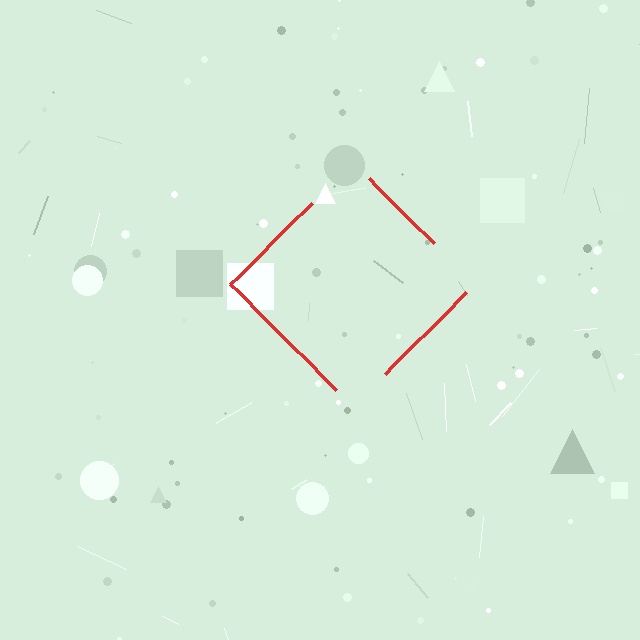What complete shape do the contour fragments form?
The contour fragments form a diamond.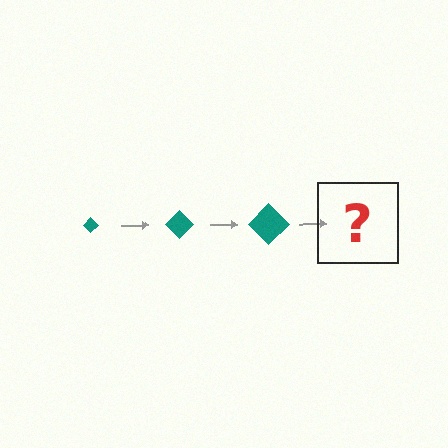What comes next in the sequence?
The next element should be a teal diamond, larger than the previous one.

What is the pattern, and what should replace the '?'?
The pattern is that the diamond gets progressively larger each step. The '?' should be a teal diamond, larger than the previous one.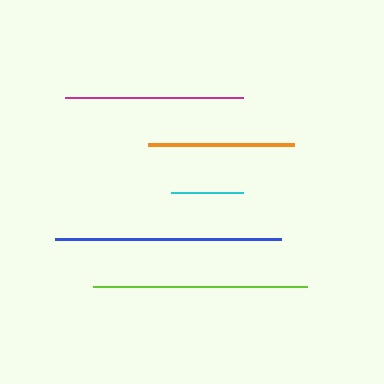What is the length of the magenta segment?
The magenta segment is approximately 178 pixels long.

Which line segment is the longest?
The blue line is the longest at approximately 226 pixels.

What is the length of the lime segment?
The lime segment is approximately 214 pixels long.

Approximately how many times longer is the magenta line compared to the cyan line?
The magenta line is approximately 2.5 times the length of the cyan line.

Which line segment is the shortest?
The cyan line is the shortest at approximately 72 pixels.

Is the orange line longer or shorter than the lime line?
The lime line is longer than the orange line.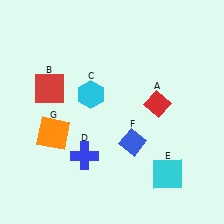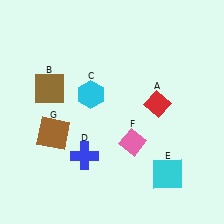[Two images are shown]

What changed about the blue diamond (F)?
In Image 1, F is blue. In Image 2, it changed to pink.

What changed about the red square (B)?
In Image 1, B is red. In Image 2, it changed to brown.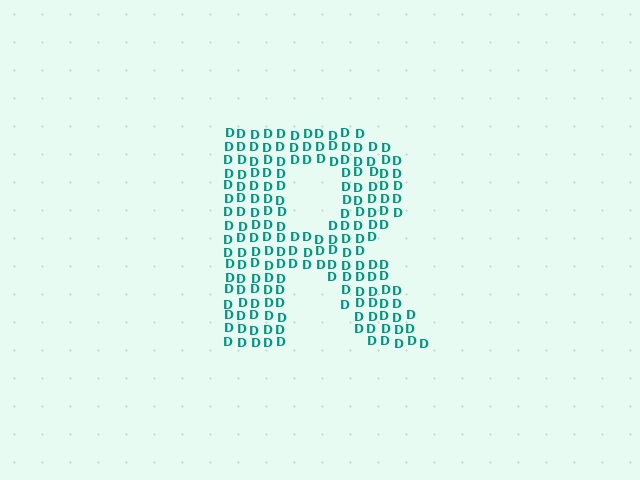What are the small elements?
The small elements are letter D's.